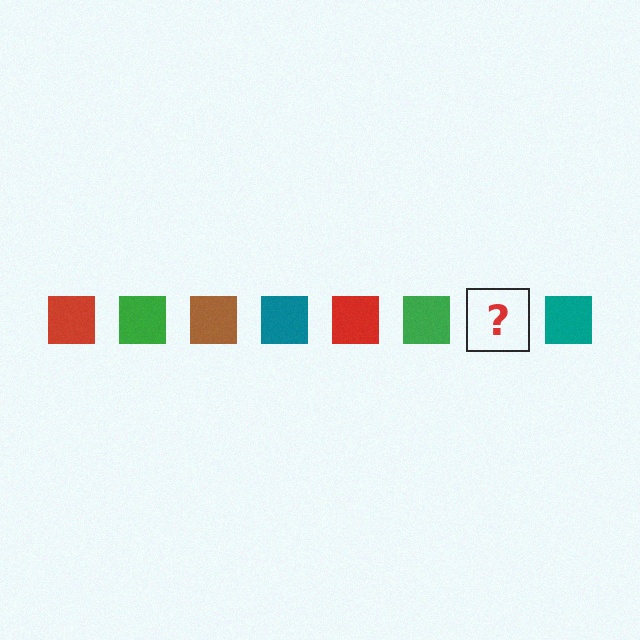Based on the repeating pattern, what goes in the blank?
The blank should be a brown square.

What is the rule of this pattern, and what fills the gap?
The rule is that the pattern cycles through red, green, brown, teal squares. The gap should be filled with a brown square.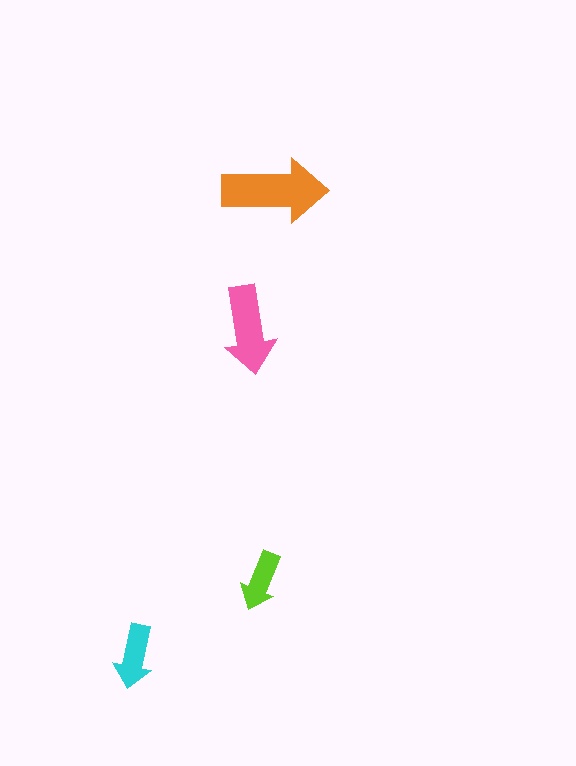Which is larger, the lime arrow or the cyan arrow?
The cyan one.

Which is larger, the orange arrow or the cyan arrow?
The orange one.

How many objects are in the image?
There are 4 objects in the image.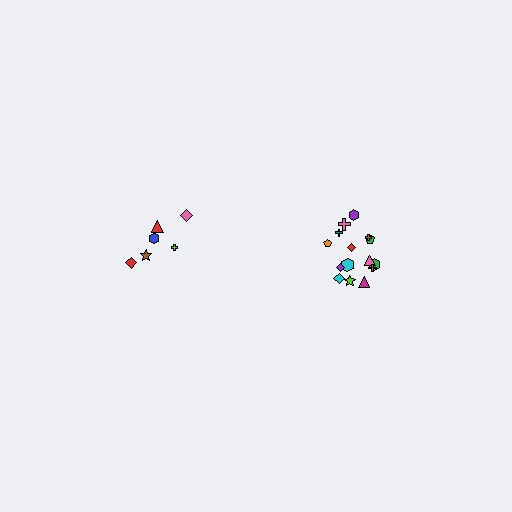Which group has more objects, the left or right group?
The right group.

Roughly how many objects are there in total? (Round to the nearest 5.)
Roughly 20 objects in total.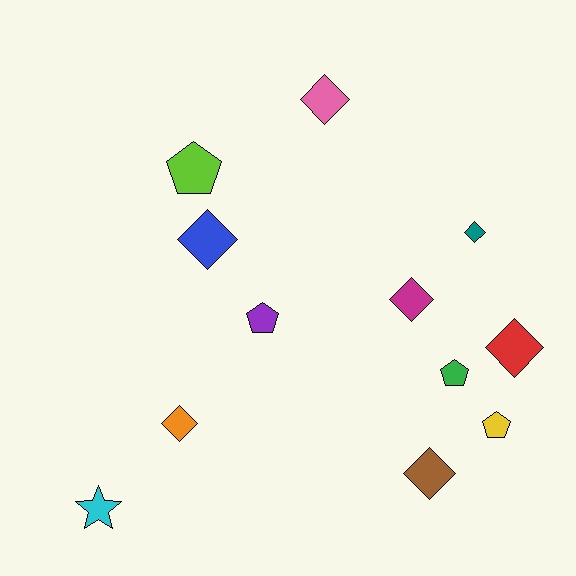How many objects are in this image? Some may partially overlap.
There are 12 objects.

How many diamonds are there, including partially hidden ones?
There are 7 diamonds.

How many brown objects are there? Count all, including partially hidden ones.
There is 1 brown object.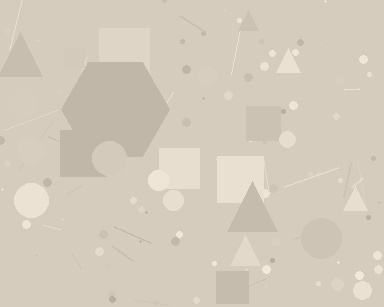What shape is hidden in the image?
A hexagon is hidden in the image.